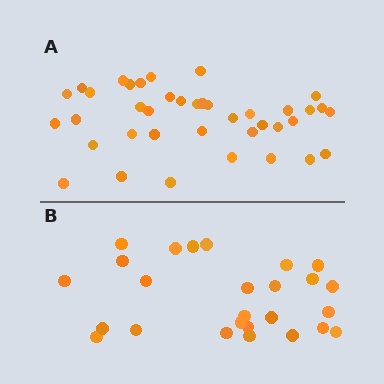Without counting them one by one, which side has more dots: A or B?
Region A (the top region) has more dots.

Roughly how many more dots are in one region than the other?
Region A has approximately 15 more dots than region B.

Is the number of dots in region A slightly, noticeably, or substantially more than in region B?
Region A has substantially more. The ratio is roughly 1.5 to 1.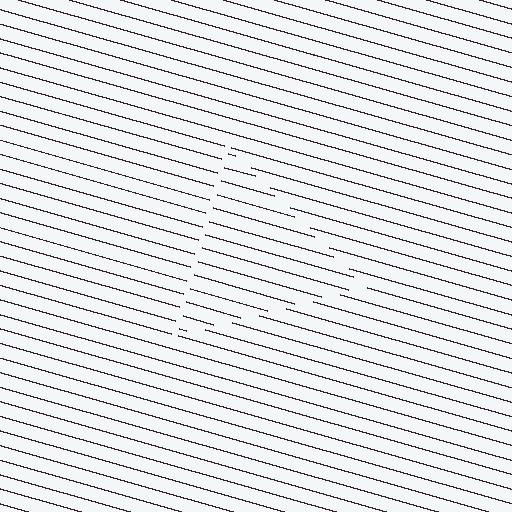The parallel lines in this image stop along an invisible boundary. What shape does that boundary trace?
An illusory triangle. The interior of the shape contains the same grating, shifted by half a period — the contour is defined by the phase discontinuity where line-ends from the inner and outer gratings abut.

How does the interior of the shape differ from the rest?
The interior of the shape contains the same grating, shifted by half a period — the contour is defined by the phase discontinuity where line-ends from the inner and outer gratings abut.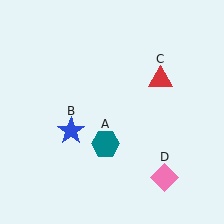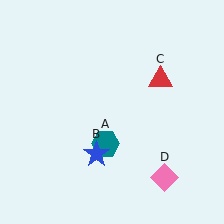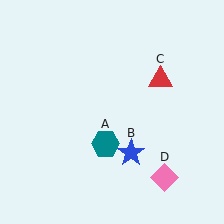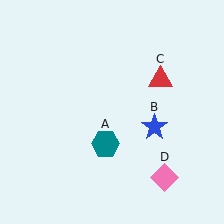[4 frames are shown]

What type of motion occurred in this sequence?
The blue star (object B) rotated counterclockwise around the center of the scene.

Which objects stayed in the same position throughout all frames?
Teal hexagon (object A) and red triangle (object C) and pink diamond (object D) remained stationary.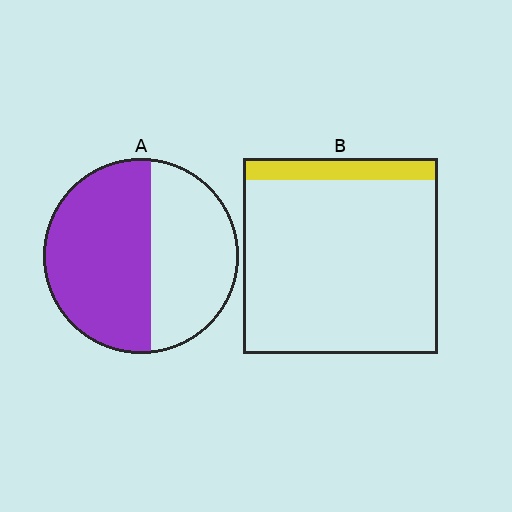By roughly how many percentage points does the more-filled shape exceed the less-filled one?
By roughly 45 percentage points (A over B).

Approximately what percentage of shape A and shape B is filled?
A is approximately 55% and B is approximately 10%.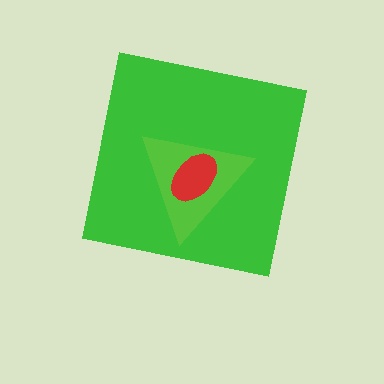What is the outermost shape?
The green square.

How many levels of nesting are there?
3.